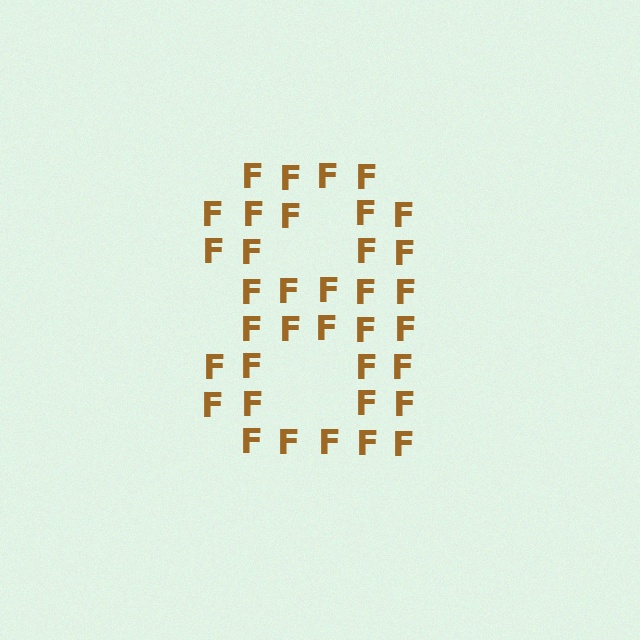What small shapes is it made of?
It is made of small letter F's.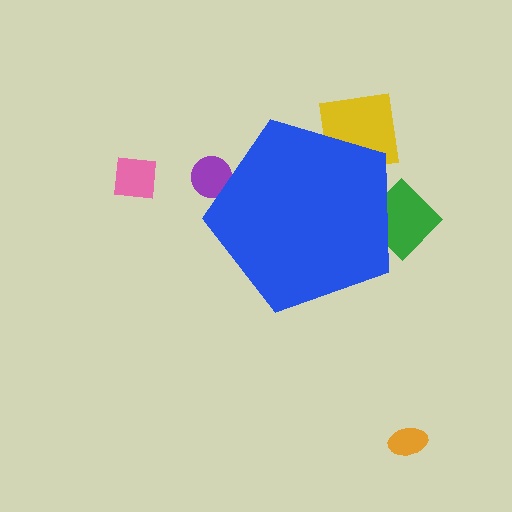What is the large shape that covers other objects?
A blue pentagon.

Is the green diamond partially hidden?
Yes, the green diamond is partially hidden behind the blue pentagon.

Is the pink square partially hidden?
No, the pink square is fully visible.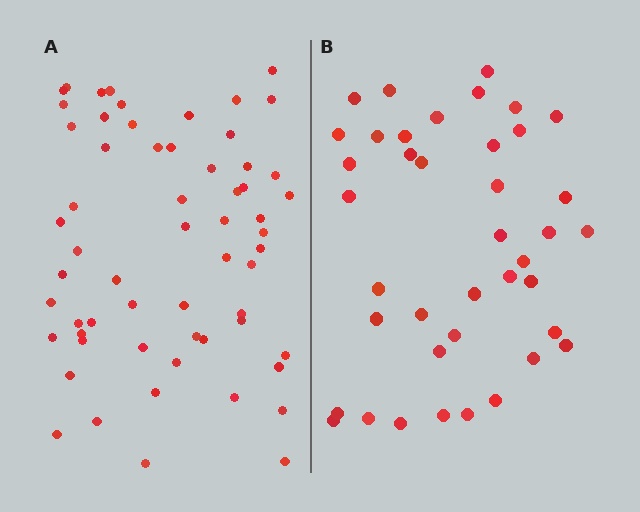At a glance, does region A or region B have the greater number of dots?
Region A (the left region) has more dots.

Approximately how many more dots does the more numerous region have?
Region A has approximately 20 more dots than region B.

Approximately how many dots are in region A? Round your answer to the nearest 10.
About 60 dots.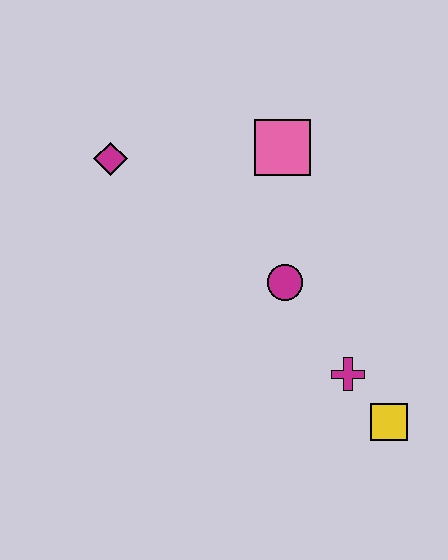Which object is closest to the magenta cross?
The yellow square is closest to the magenta cross.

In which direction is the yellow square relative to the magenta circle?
The yellow square is below the magenta circle.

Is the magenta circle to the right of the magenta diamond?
Yes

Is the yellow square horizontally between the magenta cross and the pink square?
No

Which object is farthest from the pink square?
The yellow square is farthest from the pink square.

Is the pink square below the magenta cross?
No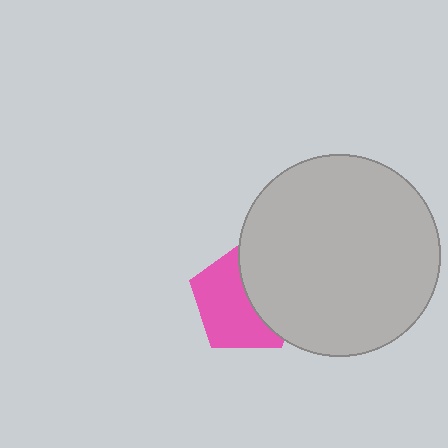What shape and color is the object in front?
The object in front is a light gray circle.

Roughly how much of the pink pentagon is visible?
About half of it is visible (roughly 57%).